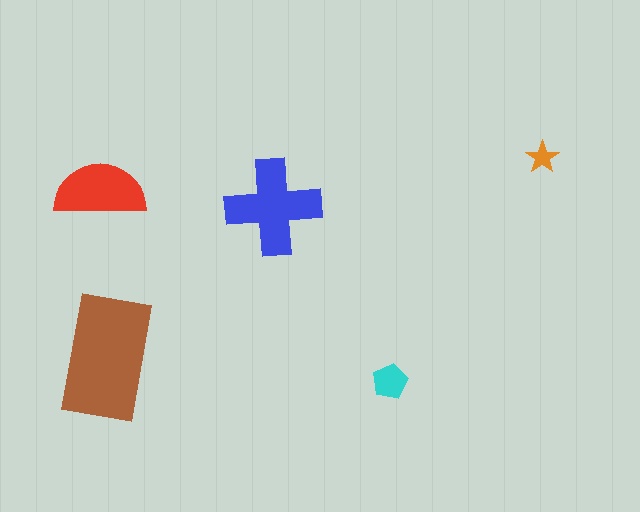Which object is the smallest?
The orange star.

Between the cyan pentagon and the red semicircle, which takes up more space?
The red semicircle.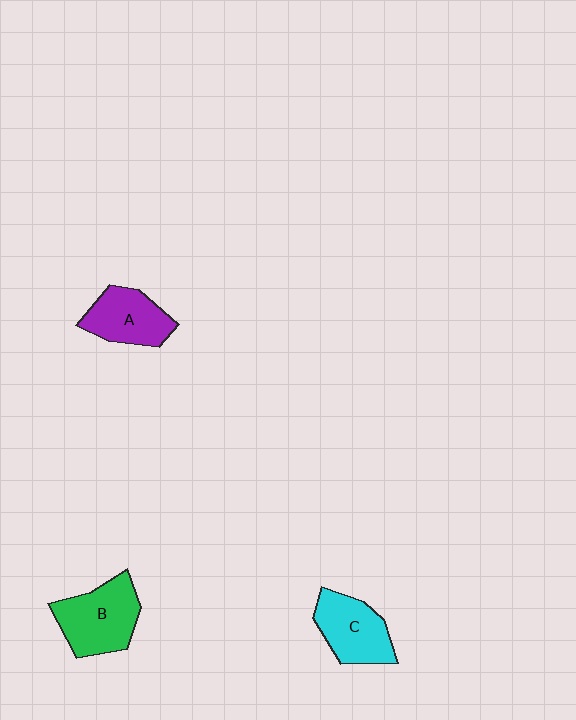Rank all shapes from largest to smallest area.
From largest to smallest: B (green), C (cyan), A (purple).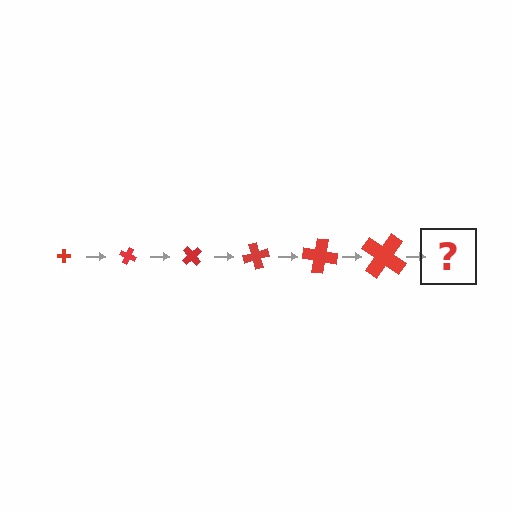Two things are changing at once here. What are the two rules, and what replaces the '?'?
The two rules are that the cross grows larger each step and it rotates 25 degrees each step. The '?' should be a cross, larger than the previous one and rotated 150 degrees from the start.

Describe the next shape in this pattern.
It should be a cross, larger than the previous one and rotated 150 degrees from the start.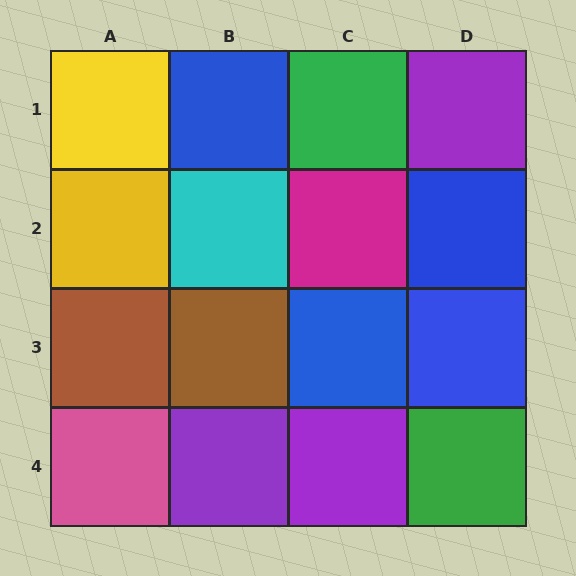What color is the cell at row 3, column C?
Blue.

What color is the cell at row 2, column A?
Yellow.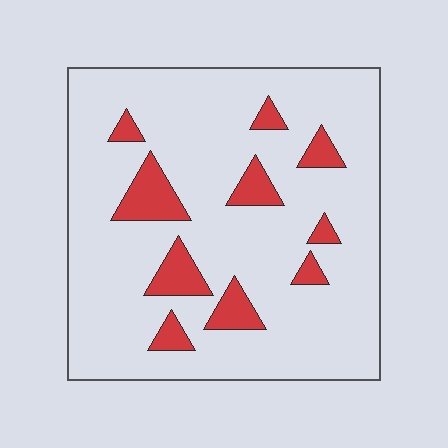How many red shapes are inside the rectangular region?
10.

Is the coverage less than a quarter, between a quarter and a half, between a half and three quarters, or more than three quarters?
Less than a quarter.